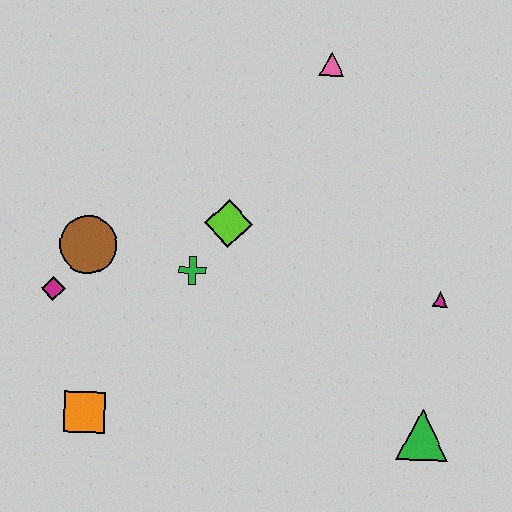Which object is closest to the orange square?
The magenta diamond is closest to the orange square.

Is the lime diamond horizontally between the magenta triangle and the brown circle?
Yes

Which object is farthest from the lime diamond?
The green triangle is farthest from the lime diamond.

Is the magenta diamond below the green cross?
Yes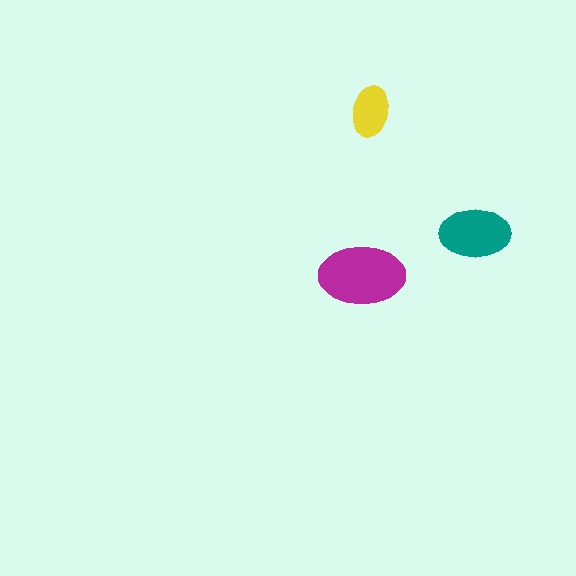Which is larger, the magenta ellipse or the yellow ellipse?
The magenta one.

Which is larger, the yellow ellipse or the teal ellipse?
The teal one.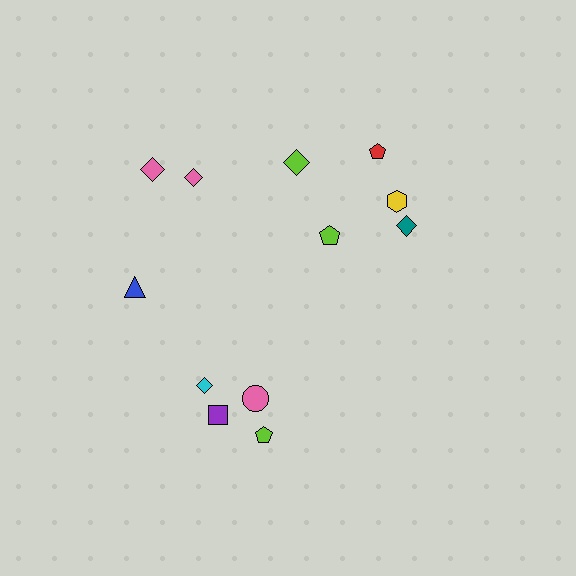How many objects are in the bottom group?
There are 4 objects.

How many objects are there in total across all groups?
There are 12 objects.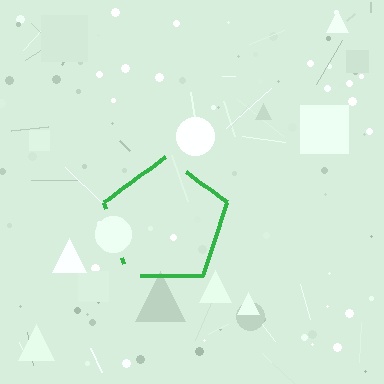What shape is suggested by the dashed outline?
The dashed outline suggests a pentagon.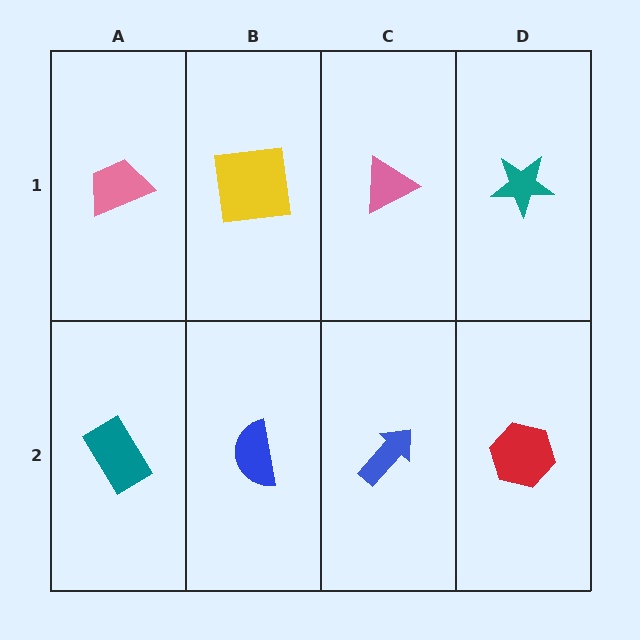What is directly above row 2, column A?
A pink trapezoid.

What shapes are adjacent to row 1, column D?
A red hexagon (row 2, column D), a pink triangle (row 1, column C).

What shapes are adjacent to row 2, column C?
A pink triangle (row 1, column C), a blue semicircle (row 2, column B), a red hexagon (row 2, column D).